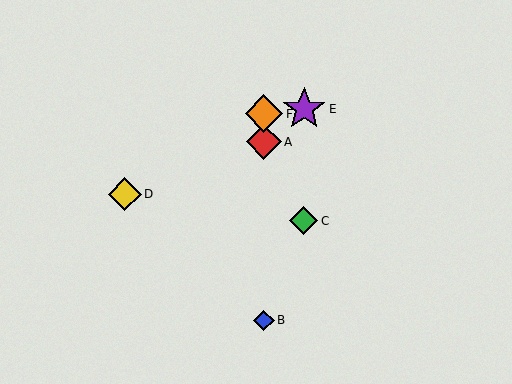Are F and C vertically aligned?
No, F is at x≈264 and C is at x≈304.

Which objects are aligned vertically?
Objects A, B, F are aligned vertically.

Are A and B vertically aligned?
Yes, both are at x≈264.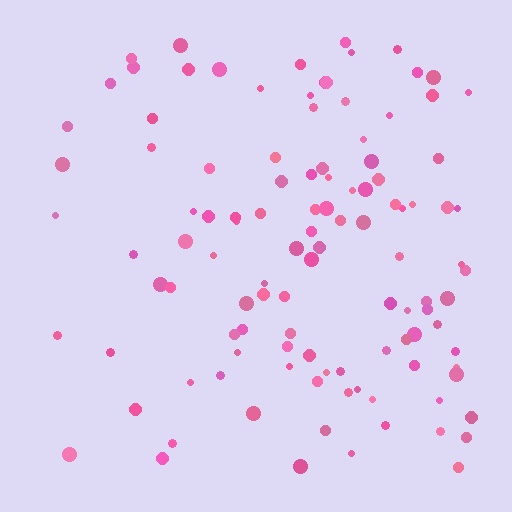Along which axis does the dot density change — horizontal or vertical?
Horizontal.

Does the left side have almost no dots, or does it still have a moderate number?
Still a moderate number, just noticeably fewer than the right.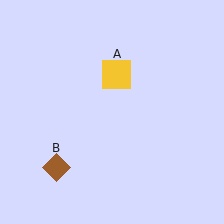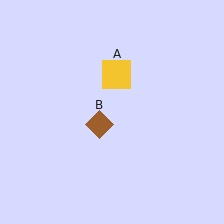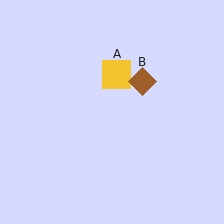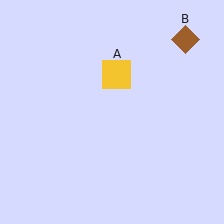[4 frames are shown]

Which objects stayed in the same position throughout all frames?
Yellow square (object A) remained stationary.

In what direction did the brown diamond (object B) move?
The brown diamond (object B) moved up and to the right.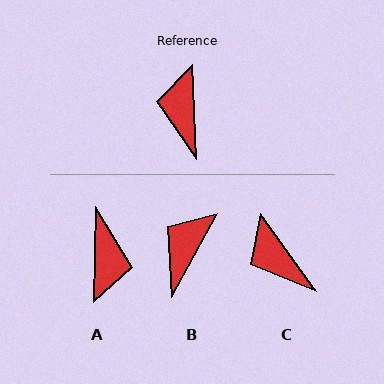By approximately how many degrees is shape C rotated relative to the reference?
Approximately 33 degrees counter-clockwise.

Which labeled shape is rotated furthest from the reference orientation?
A, about 177 degrees away.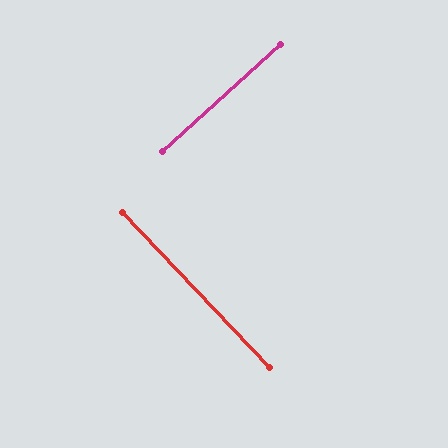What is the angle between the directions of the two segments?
Approximately 89 degrees.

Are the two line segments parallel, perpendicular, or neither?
Perpendicular — they meet at approximately 89°.